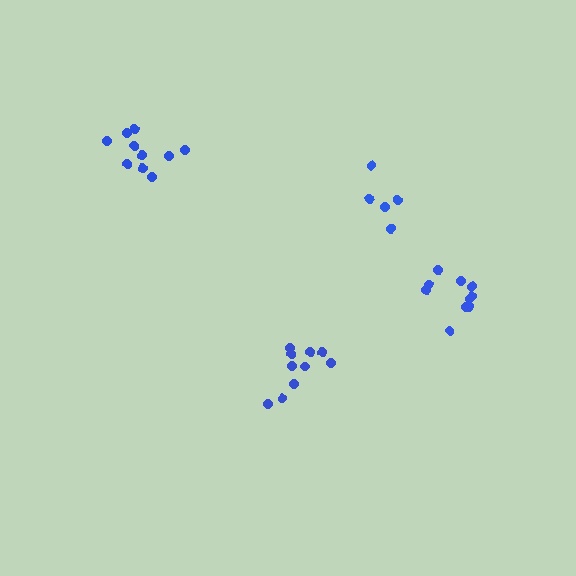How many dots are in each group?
Group 1: 10 dots, Group 2: 10 dots, Group 3: 10 dots, Group 4: 5 dots (35 total).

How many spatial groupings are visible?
There are 4 spatial groupings.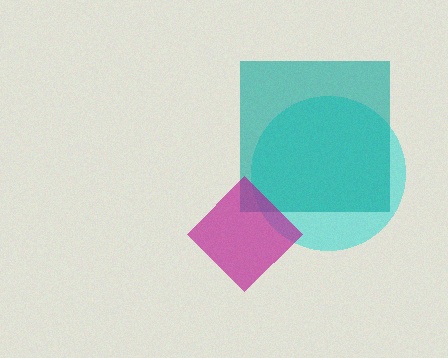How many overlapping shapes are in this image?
There are 3 overlapping shapes in the image.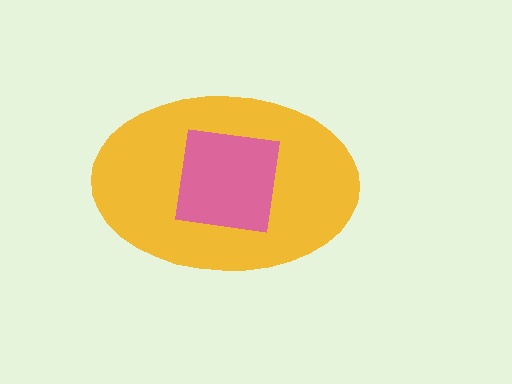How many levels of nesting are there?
2.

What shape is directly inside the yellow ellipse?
The pink square.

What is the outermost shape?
The yellow ellipse.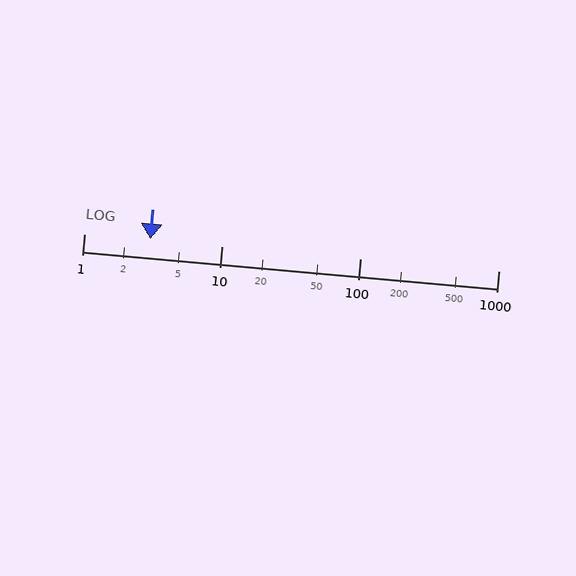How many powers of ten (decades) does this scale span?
The scale spans 3 decades, from 1 to 1000.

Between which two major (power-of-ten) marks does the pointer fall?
The pointer is between 1 and 10.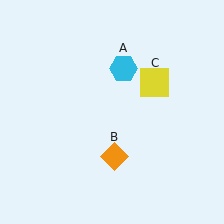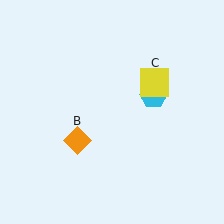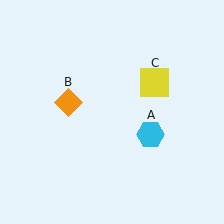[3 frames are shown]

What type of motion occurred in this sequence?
The cyan hexagon (object A), orange diamond (object B) rotated clockwise around the center of the scene.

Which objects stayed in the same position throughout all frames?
Yellow square (object C) remained stationary.